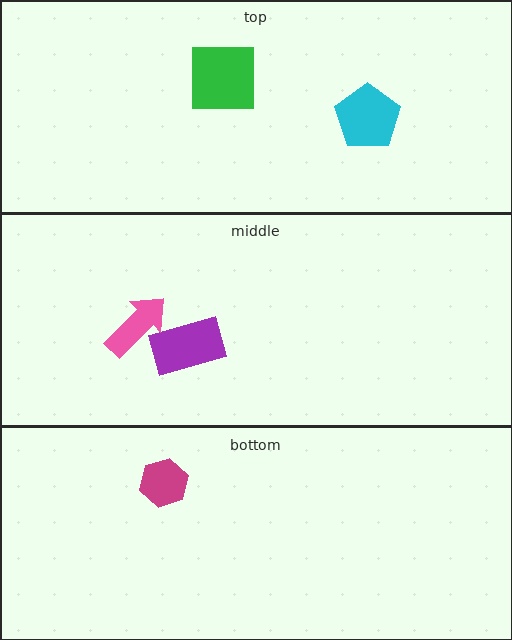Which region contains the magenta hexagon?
The bottom region.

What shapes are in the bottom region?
The magenta hexagon.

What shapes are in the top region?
The green square, the cyan pentagon.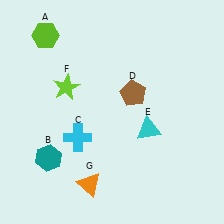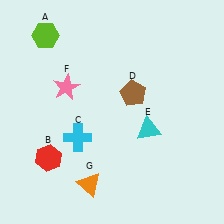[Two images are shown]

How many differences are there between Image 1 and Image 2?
There are 2 differences between the two images.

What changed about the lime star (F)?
In Image 1, F is lime. In Image 2, it changed to pink.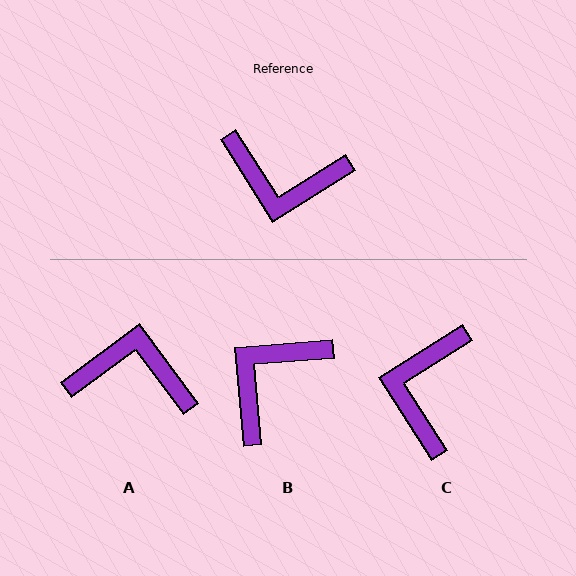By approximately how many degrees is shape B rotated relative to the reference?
Approximately 117 degrees clockwise.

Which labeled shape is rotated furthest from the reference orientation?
A, about 176 degrees away.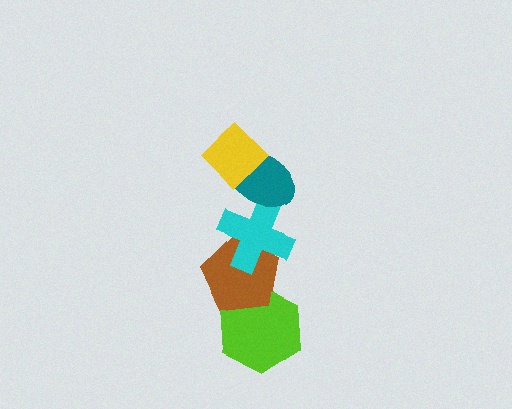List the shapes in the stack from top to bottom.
From top to bottom: the yellow diamond, the teal ellipse, the cyan cross, the brown pentagon, the lime hexagon.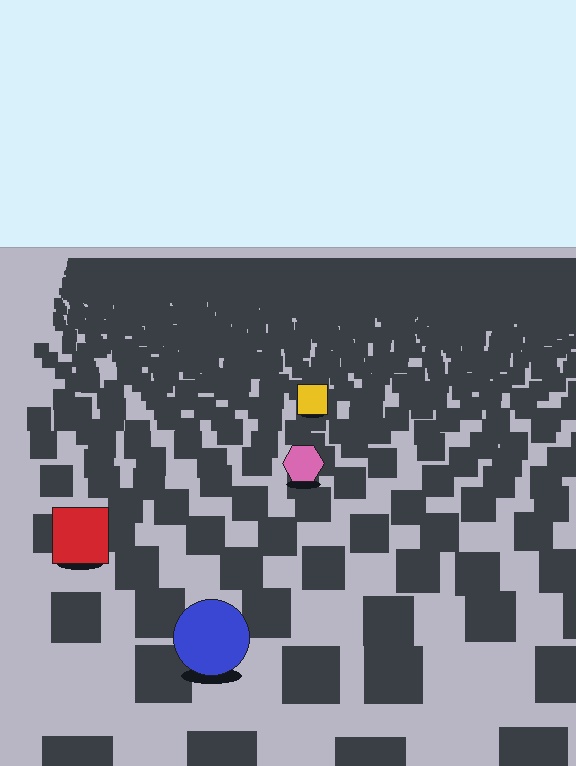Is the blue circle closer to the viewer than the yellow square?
Yes. The blue circle is closer — you can tell from the texture gradient: the ground texture is coarser near it.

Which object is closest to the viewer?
The blue circle is closest. The texture marks near it are larger and more spread out.